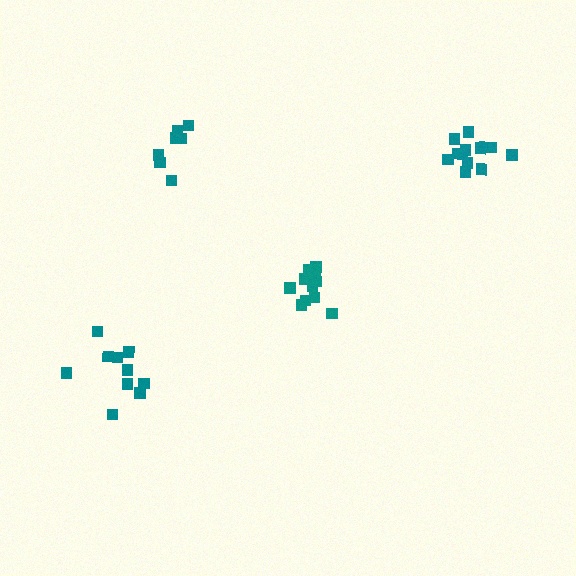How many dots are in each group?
Group 1: 10 dots, Group 2: 7 dots, Group 3: 13 dots, Group 4: 12 dots (42 total).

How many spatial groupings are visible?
There are 4 spatial groupings.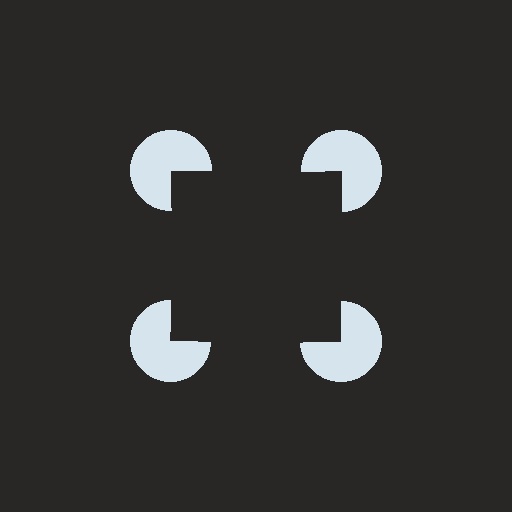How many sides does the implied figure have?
4 sides.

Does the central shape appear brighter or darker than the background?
It typically appears slightly darker than the background, even though no actual brightness change is drawn.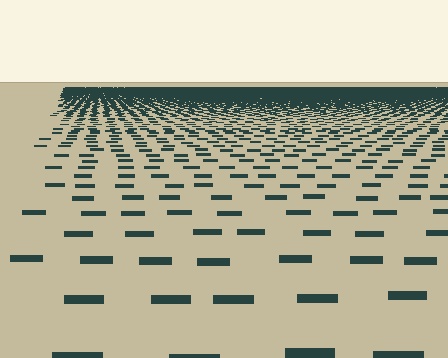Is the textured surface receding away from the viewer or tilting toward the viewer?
The surface is receding away from the viewer. Texture elements get smaller and denser toward the top.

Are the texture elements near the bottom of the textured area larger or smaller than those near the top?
Larger. Near the bottom, elements are closer to the viewer and appear at a bigger on-screen size.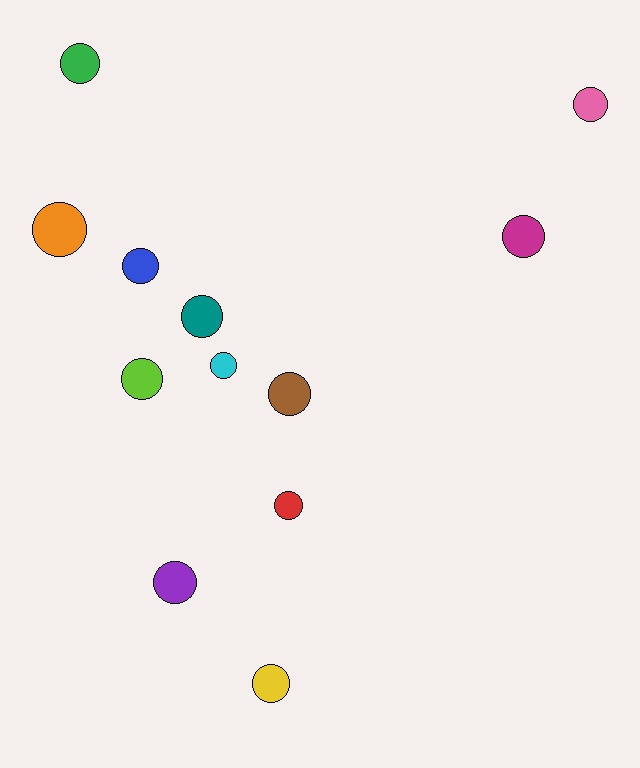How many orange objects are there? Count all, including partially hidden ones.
There is 1 orange object.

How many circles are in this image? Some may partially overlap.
There are 12 circles.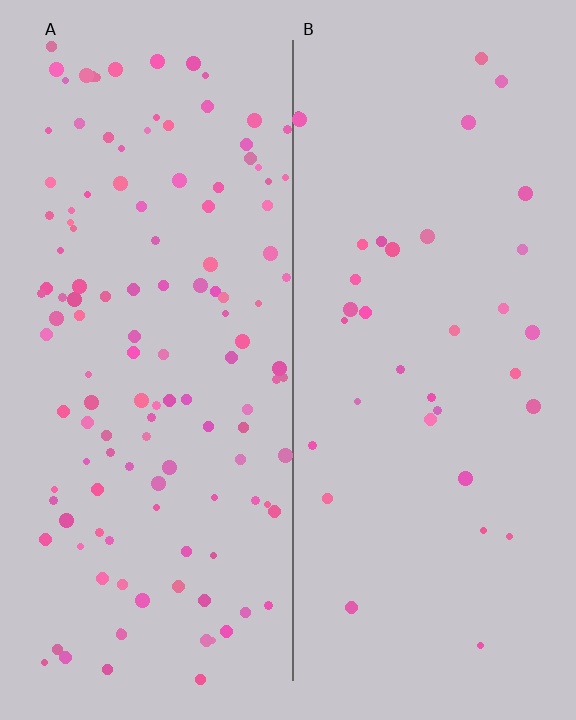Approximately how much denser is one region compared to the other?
Approximately 3.6× — region A over region B.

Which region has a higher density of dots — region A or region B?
A (the left).